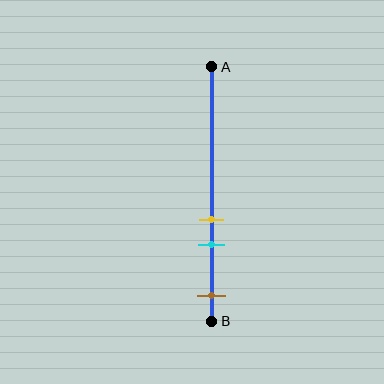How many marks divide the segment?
There are 3 marks dividing the segment.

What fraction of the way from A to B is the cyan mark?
The cyan mark is approximately 70% (0.7) of the way from A to B.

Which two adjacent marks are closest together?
The yellow and cyan marks are the closest adjacent pair.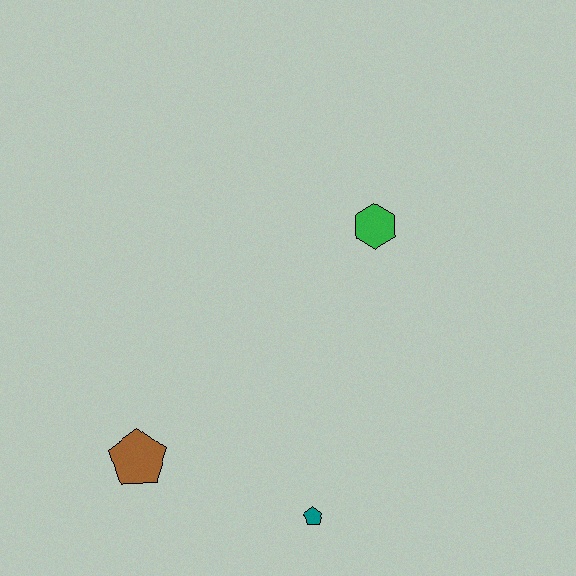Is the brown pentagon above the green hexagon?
No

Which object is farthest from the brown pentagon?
The green hexagon is farthest from the brown pentagon.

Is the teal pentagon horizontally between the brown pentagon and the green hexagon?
Yes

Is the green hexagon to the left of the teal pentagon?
No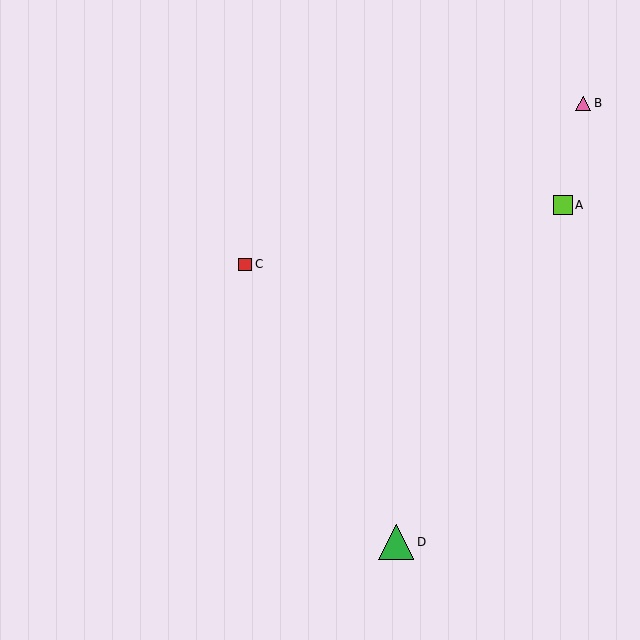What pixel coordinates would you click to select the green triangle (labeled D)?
Click at (396, 542) to select the green triangle D.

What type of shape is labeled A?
Shape A is a lime square.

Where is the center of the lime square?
The center of the lime square is at (563, 205).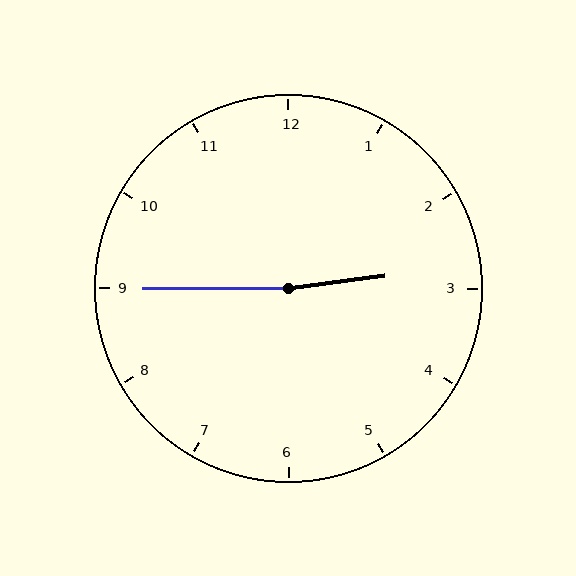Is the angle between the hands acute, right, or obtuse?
It is obtuse.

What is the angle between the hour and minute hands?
Approximately 172 degrees.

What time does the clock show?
2:45.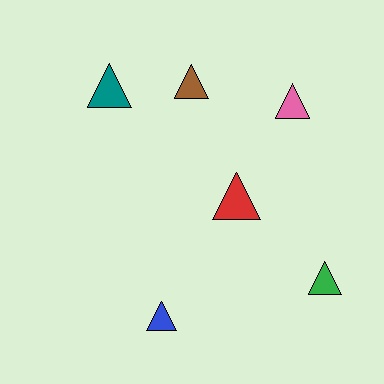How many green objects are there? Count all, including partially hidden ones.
There is 1 green object.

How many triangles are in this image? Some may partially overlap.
There are 6 triangles.